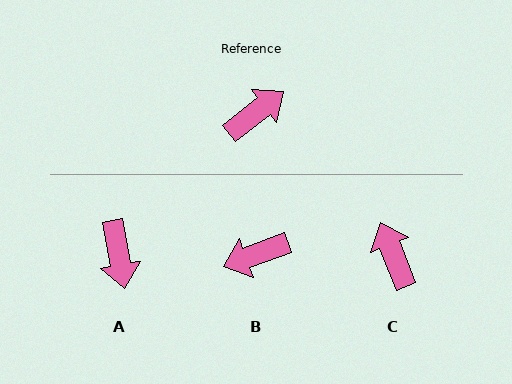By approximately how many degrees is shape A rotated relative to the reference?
Approximately 118 degrees clockwise.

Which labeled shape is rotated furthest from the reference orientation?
B, about 162 degrees away.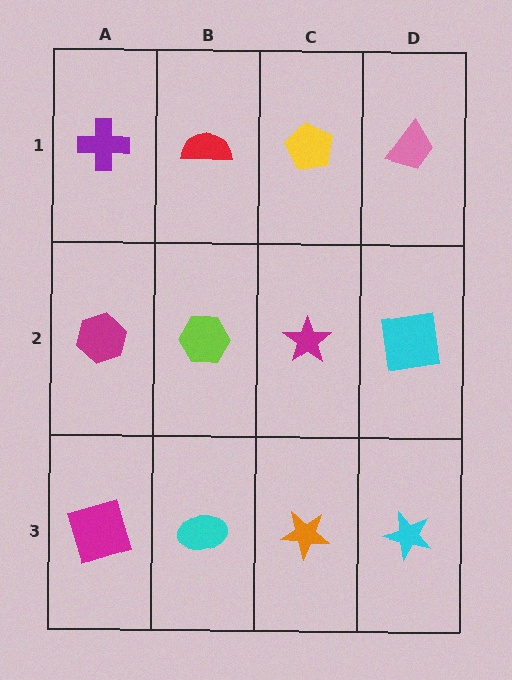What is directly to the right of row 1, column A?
A red semicircle.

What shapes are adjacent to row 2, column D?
A pink trapezoid (row 1, column D), a cyan star (row 3, column D), a magenta star (row 2, column C).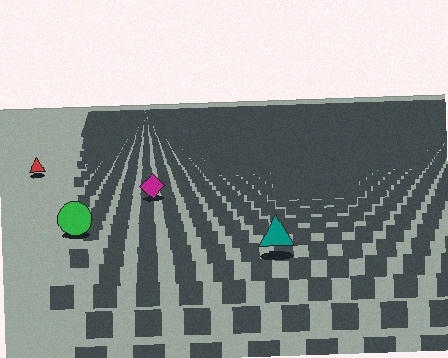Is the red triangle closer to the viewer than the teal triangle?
No. The teal triangle is closer — you can tell from the texture gradient: the ground texture is coarser near it.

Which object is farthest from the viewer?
The red triangle is farthest from the viewer. It appears smaller and the ground texture around it is denser.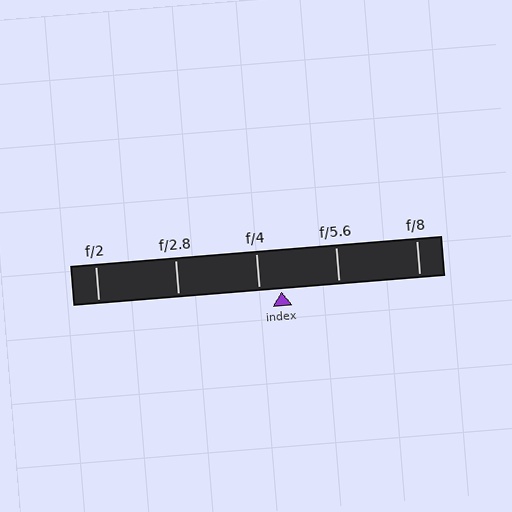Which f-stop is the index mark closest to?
The index mark is closest to f/4.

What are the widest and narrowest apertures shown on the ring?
The widest aperture shown is f/2 and the narrowest is f/8.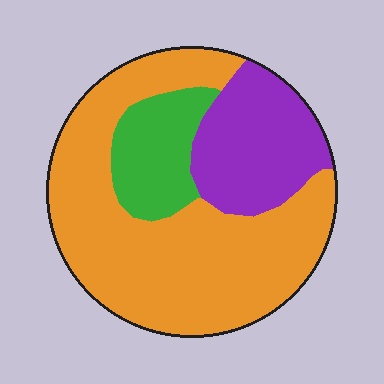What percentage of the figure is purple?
Purple covers 23% of the figure.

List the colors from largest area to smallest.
From largest to smallest: orange, purple, green.